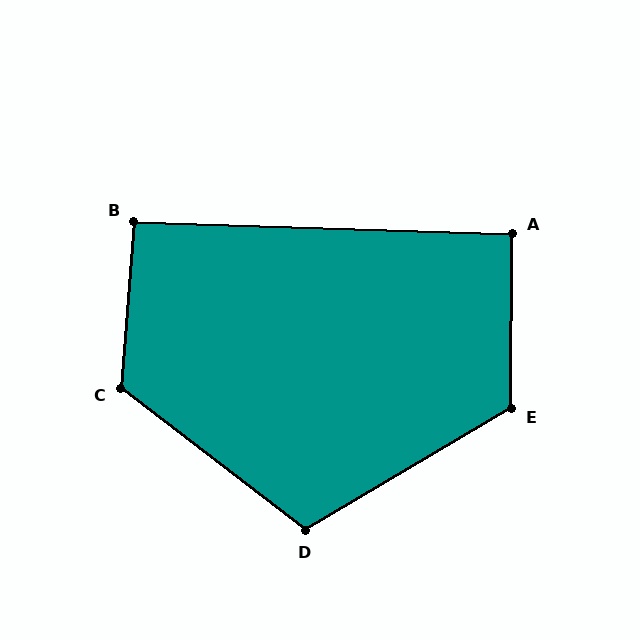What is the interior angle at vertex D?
Approximately 112 degrees (obtuse).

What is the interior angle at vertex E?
Approximately 121 degrees (obtuse).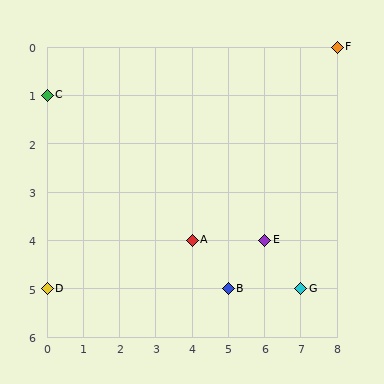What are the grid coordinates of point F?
Point F is at grid coordinates (8, 0).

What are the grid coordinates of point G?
Point G is at grid coordinates (7, 5).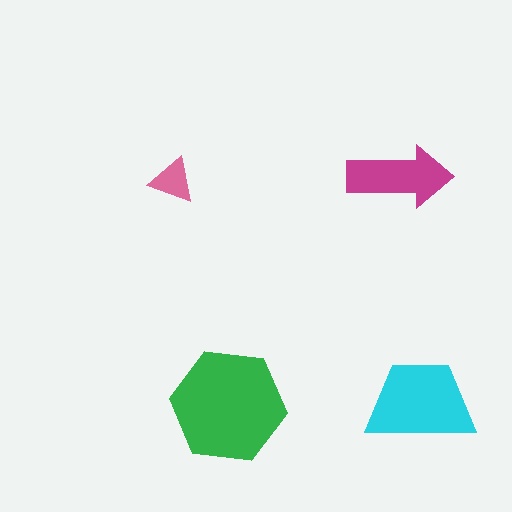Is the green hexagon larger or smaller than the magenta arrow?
Larger.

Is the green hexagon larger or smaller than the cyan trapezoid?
Larger.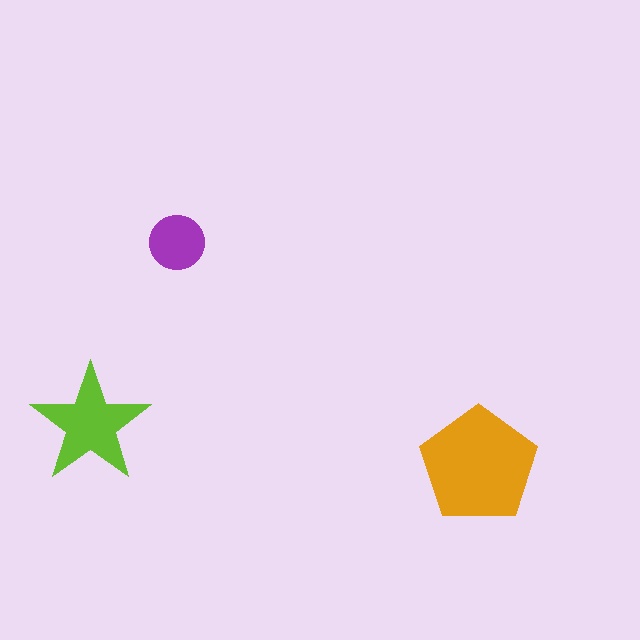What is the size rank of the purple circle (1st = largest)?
3rd.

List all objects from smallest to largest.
The purple circle, the lime star, the orange pentagon.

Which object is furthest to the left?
The lime star is leftmost.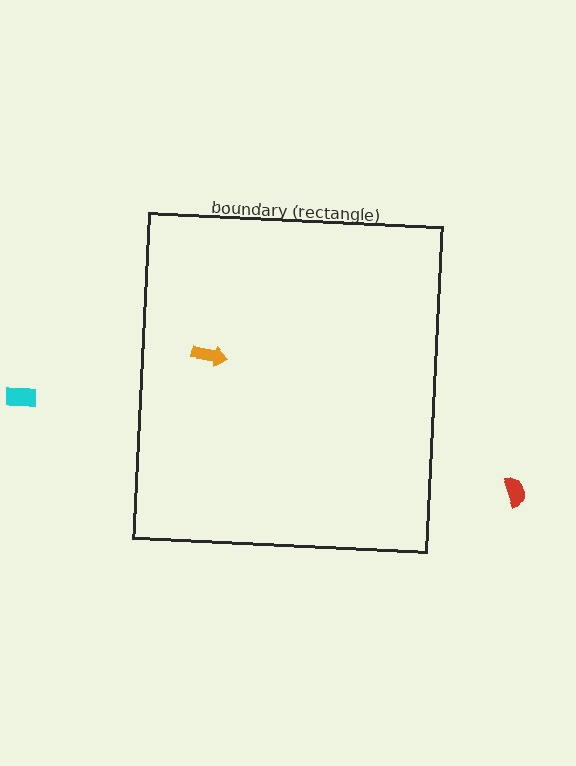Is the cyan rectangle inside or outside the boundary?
Outside.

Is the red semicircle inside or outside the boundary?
Outside.